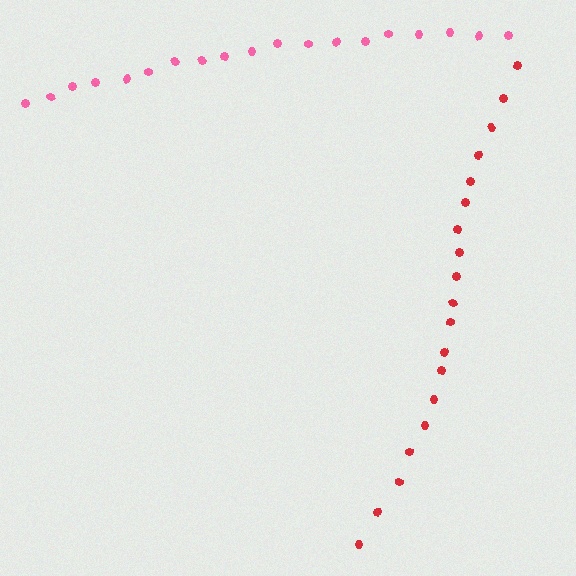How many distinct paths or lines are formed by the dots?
There are 2 distinct paths.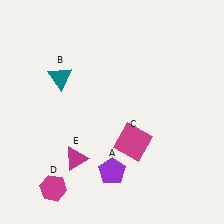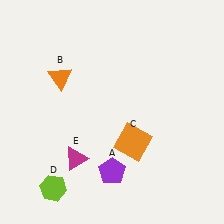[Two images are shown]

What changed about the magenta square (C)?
In Image 1, C is magenta. In Image 2, it changed to orange.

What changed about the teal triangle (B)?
In Image 1, B is teal. In Image 2, it changed to orange.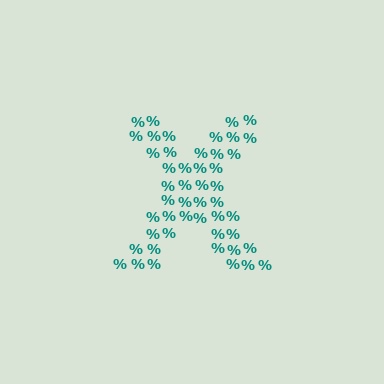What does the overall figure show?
The overall figure shows the letter X.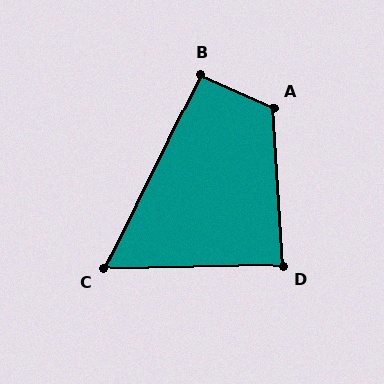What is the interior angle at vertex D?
Approximately 87 degrees (approximately right).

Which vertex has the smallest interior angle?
C, at approximately 62 degrees.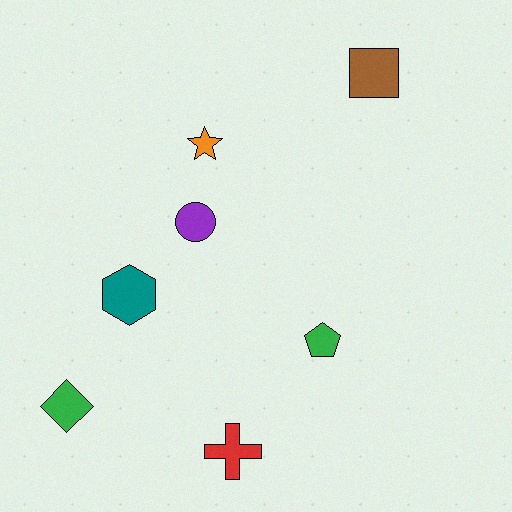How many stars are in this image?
There is 1 star.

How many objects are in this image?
There are 7 objects.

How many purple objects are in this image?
There is 1 purple object.